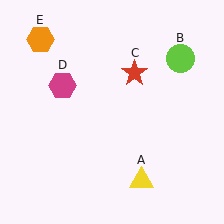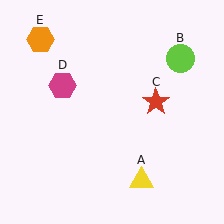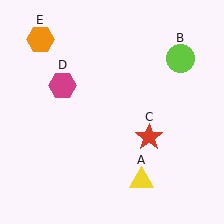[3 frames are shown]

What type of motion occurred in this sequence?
The red star (object C) rotated clockwise around the center of the scene.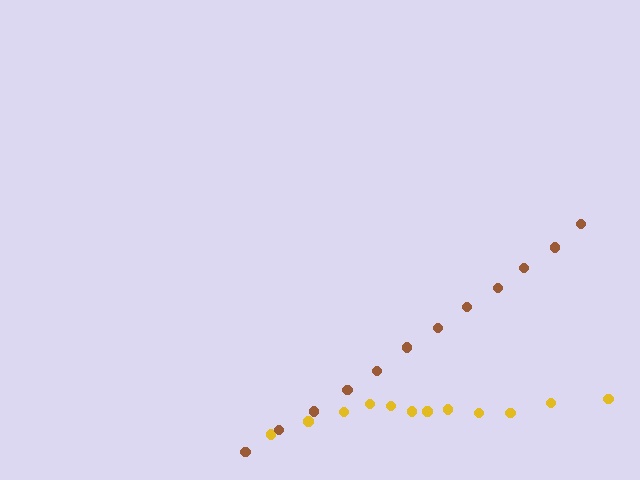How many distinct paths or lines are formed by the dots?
There are 2 distinct paths.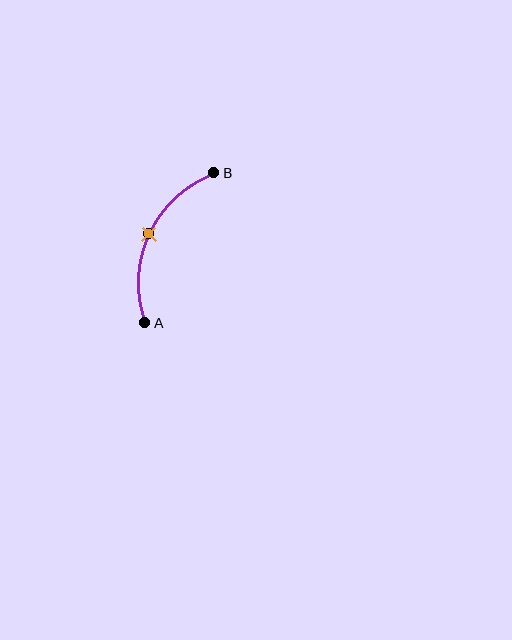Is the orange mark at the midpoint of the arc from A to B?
Yes. The orange mark lies on the arc at equal arc-length from both A and B — it is the arc midpoint.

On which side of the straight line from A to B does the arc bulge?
The arc bulges to the left of the straight line connecting A and B.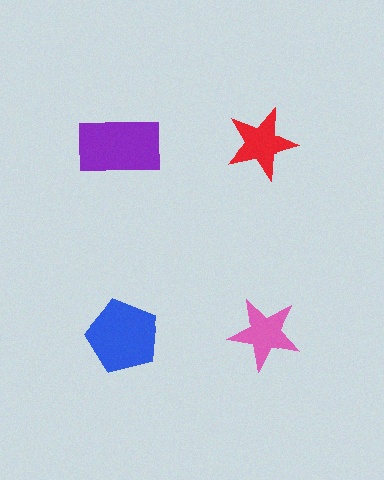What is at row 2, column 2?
A pink star.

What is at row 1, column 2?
A red star.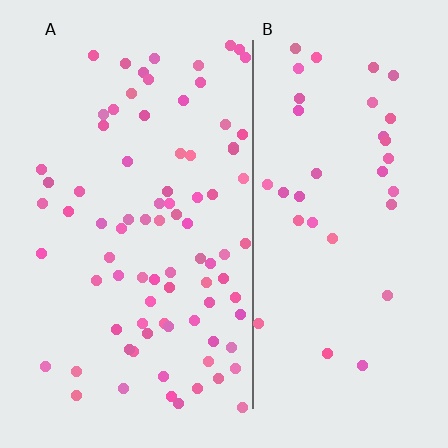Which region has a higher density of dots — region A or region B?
A (the left).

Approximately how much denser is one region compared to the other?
Approximately 2.3× — region A over region B.